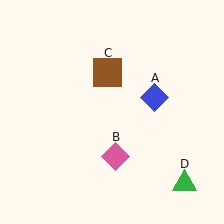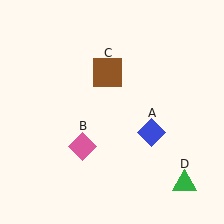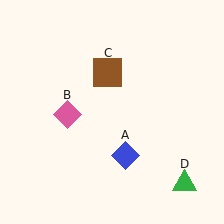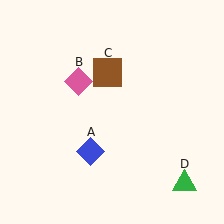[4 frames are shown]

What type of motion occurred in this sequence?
The blue diamond (object A), pink diamond (object B) rotated clockwise around the center of the scene.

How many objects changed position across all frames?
2 objects changed position: blue diamond (object A), pink diamond (object B).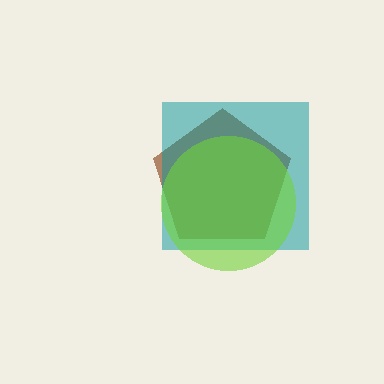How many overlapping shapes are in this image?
There are 3 overlapping shapes in the image.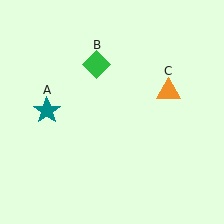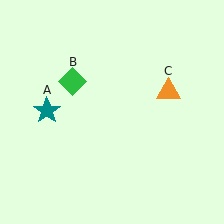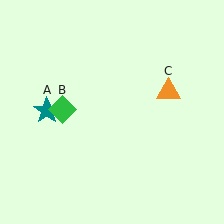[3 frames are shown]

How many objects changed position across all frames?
1 object changed position: green diamond (object B).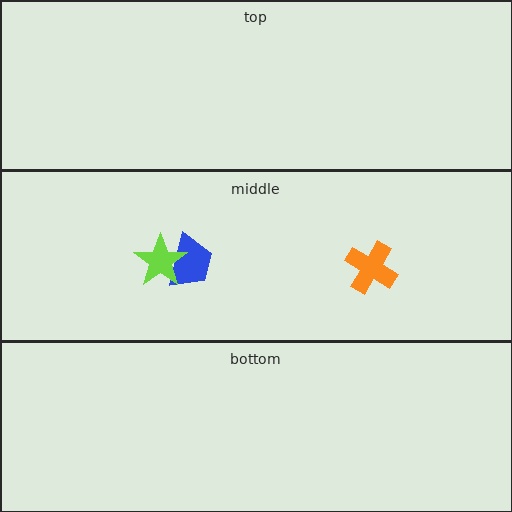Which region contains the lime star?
The middle region.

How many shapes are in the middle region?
3.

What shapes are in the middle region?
The orange cross, the blue trapezoid, the lime star.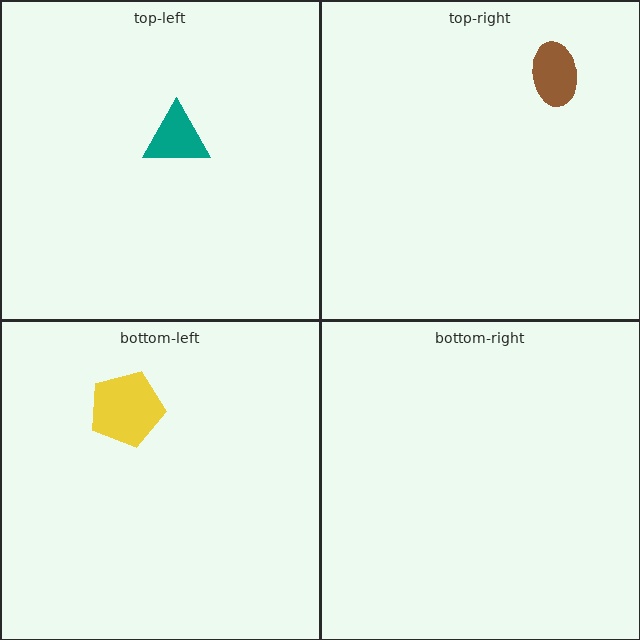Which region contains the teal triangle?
The top-left region.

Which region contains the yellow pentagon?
The bottom-left region.